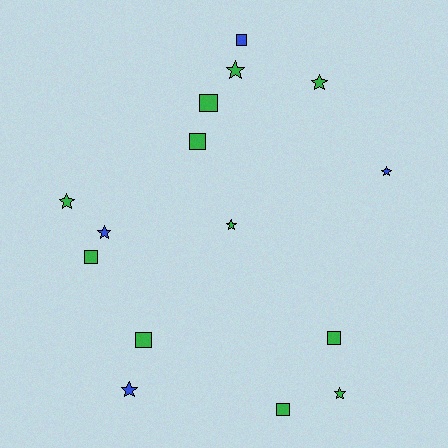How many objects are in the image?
There are 15 objects.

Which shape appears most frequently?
Star, with 8 objects.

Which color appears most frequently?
Green, with 11 objects.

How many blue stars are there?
There are 3 blue stars.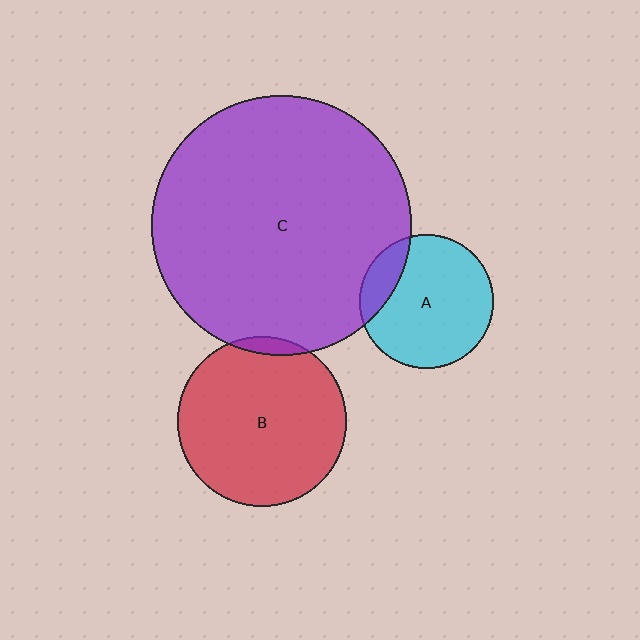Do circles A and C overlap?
Yes.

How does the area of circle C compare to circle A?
Approximately 3.8 times.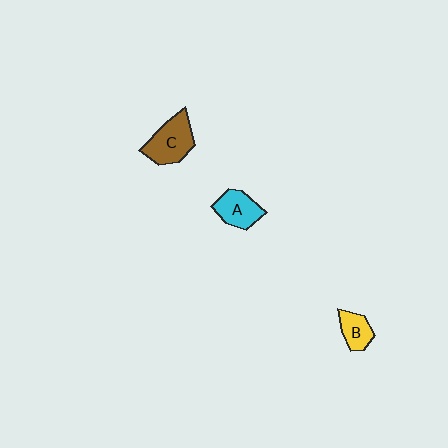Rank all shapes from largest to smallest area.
From largest to smallest: C (brown), A (cyan), B (yellow).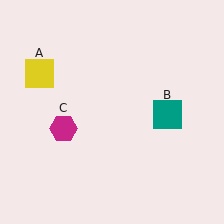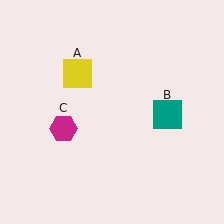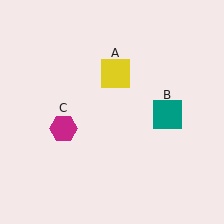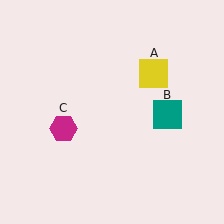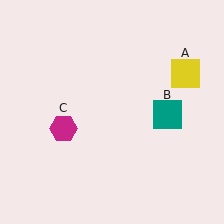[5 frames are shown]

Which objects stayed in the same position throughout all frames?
Teal square (object B) and magenta hexagon (object C) remained stationary.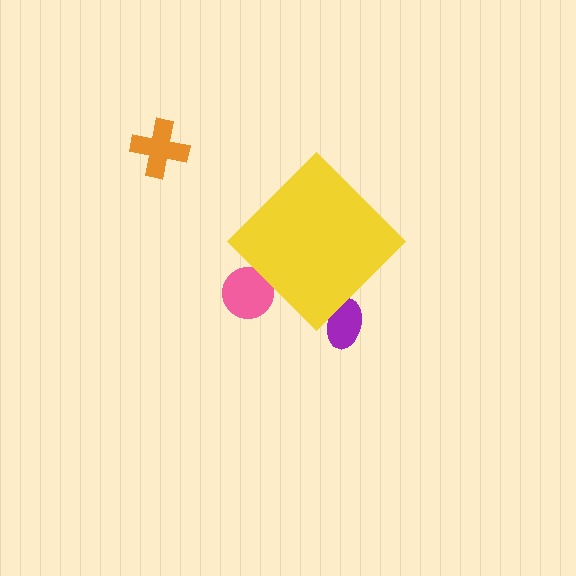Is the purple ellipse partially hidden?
Yes, the purple ellipse is partially hidden behind the yellow diamond.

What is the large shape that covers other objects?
A yellow diamond.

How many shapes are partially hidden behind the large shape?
2 shapes are partially hidden.